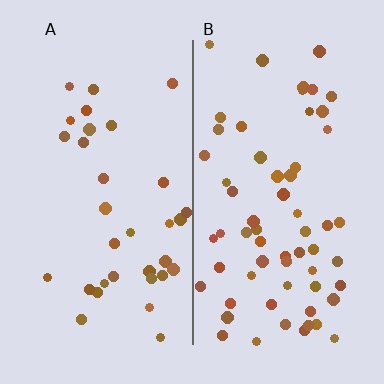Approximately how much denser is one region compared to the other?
Approximately 1.9× — region B over region A.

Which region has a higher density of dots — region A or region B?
B (the right).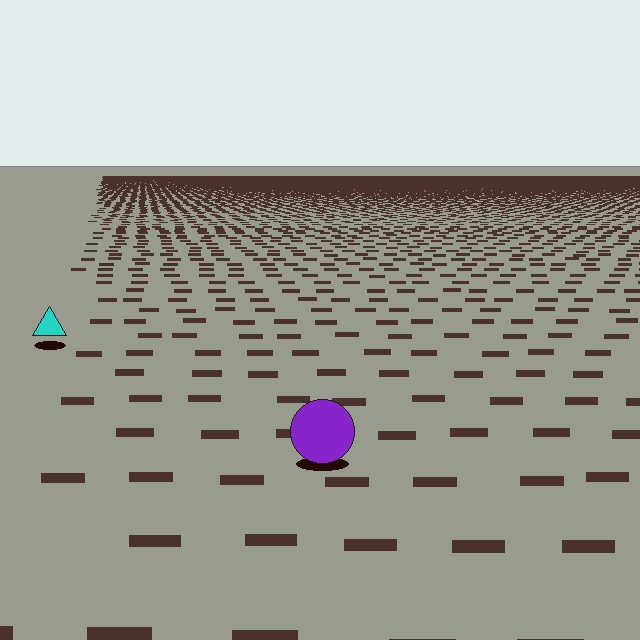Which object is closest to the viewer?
The purple circle is closest. The texture marks near it are larger and more spread out.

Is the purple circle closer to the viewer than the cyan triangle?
Yes. The purple circle is closer — you can tell from the texture gradient: the ground texture is coarser near it.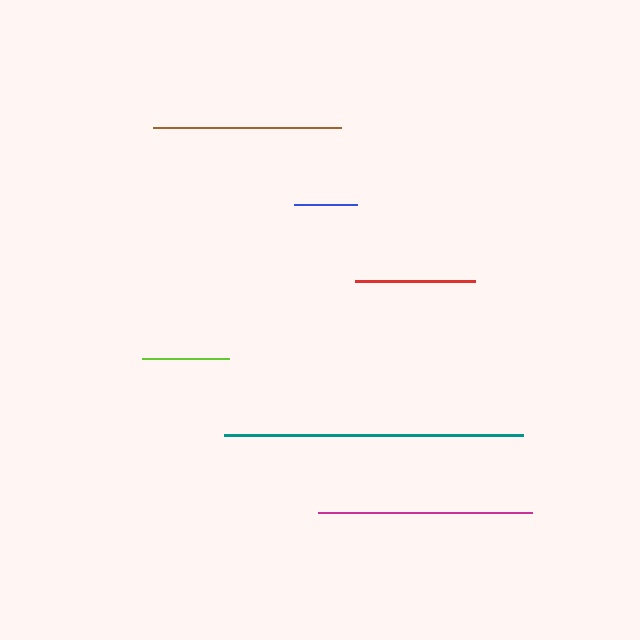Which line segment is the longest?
The teal line is the longest at approximately 299 pixels.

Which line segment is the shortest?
The blue line is the shortest at approximately 63 pixels.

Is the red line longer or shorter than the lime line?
The red line is longer than the lime line.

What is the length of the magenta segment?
The magenta segment is approximately 215 pixels long.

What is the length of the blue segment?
The blue segment is approximately 63 pixels long.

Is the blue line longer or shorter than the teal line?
The teal line is longer than the blue line.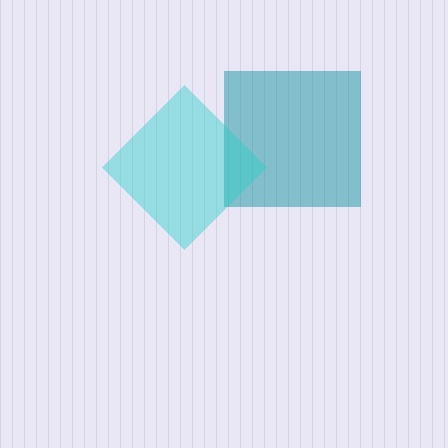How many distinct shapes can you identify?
There are 2 distinct shapes: a teal square, a cyan diamond.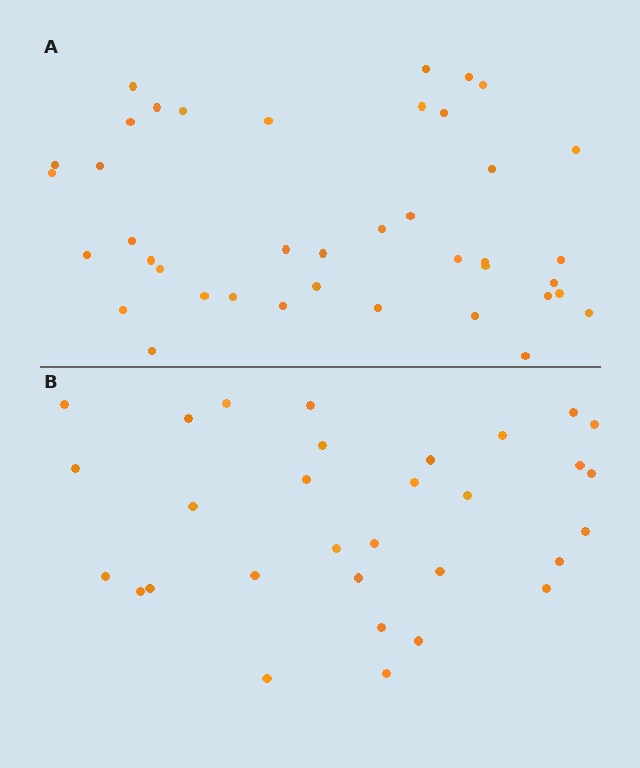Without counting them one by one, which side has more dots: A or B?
Region A (the top region) has more dots.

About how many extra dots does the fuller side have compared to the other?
Region A has roughly 8 or so more dots than region B.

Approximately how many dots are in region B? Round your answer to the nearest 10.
About 30 dots. (The exact count is 31, which rounds to 30.)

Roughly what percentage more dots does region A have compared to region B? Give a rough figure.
About 30% more.